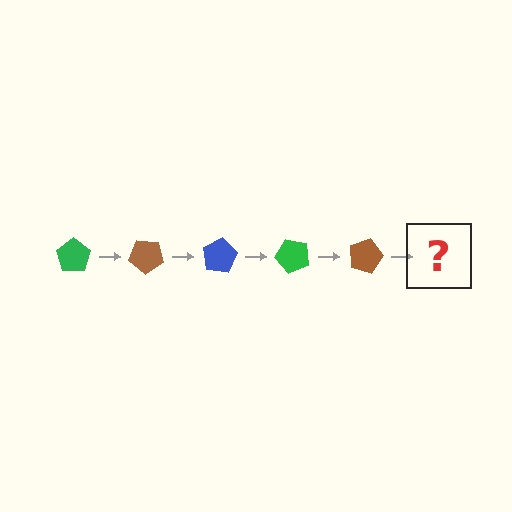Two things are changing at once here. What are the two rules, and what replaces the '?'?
The two rules are that it rotates 40 degrees each step and the color cycles through green, brown, and blue. The '?' should be a blue pentagon, rotated 200 degrees from the start.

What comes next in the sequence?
The next element should be a blue pentagon, rotated 200 degrees from the start.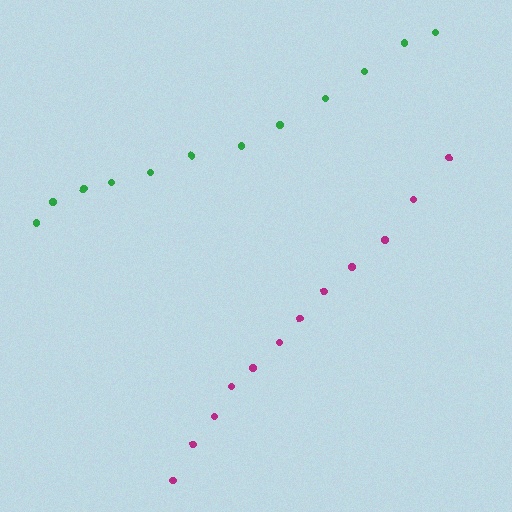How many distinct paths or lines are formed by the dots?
There are 2 distinct paths.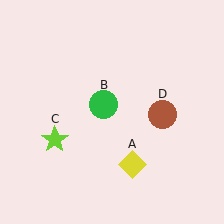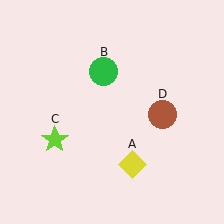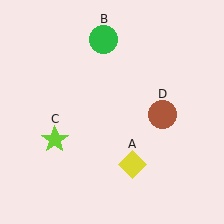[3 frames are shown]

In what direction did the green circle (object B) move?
The green circle (object B) moved up.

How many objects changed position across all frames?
1 object changed position: green circle (object B).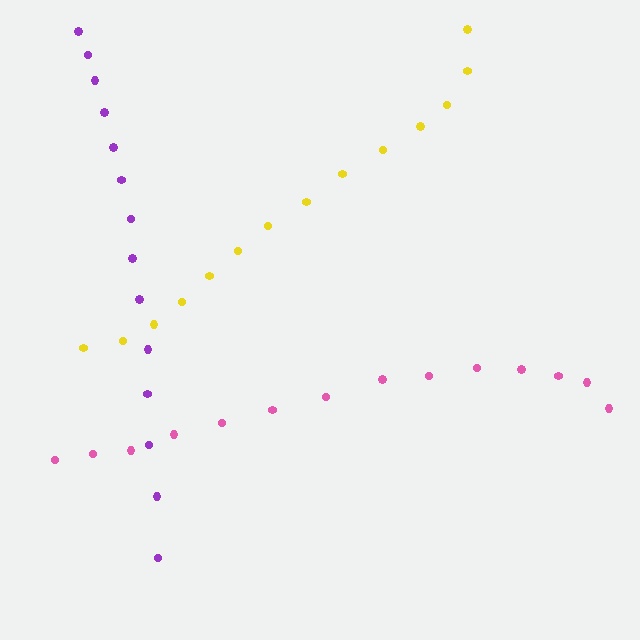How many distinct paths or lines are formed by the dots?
There are 3 distinct paths.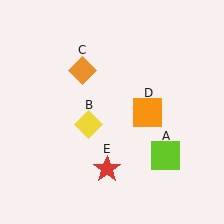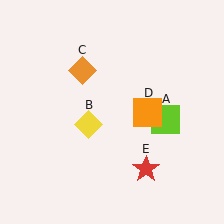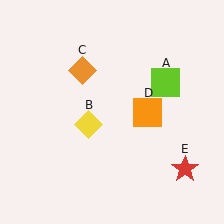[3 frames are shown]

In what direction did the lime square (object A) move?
The lime square (object A) moved up.